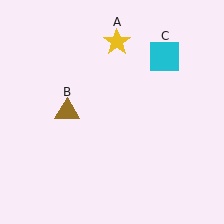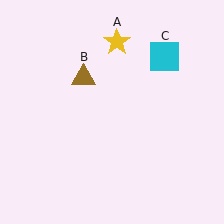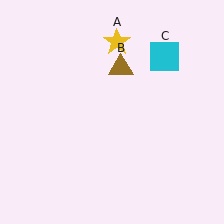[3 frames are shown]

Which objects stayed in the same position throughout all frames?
Yellow star (object A) and cyan square (object C) remained stationary.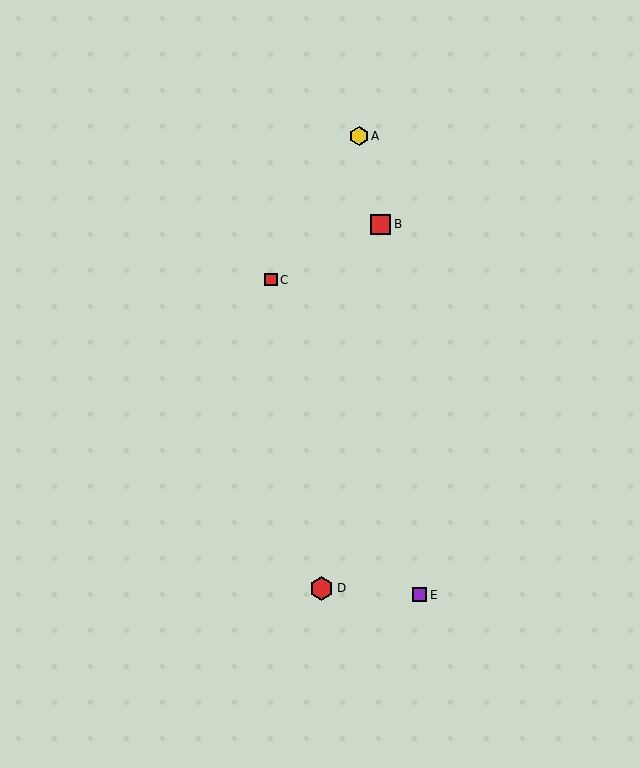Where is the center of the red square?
The center of the red square is at (381, 224).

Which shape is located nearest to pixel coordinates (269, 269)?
The red square (labeled C) at (271, 280) is nearest to that location.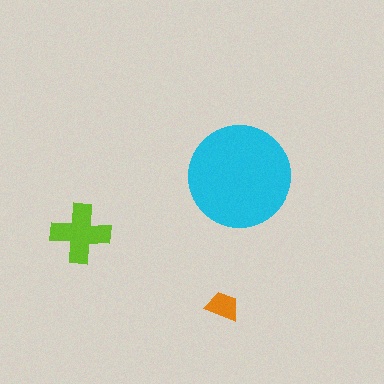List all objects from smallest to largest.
The orange trapezoid, the lime cross, the cyan circle.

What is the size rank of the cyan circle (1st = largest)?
1st.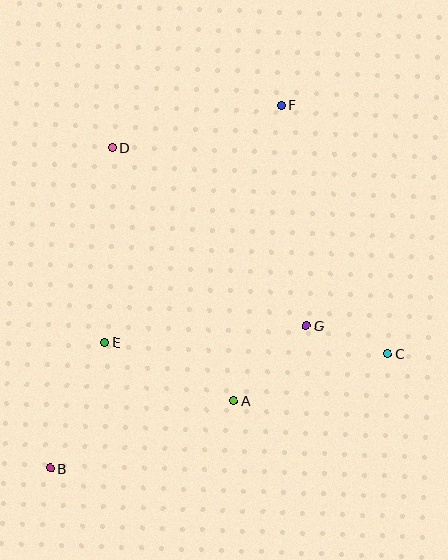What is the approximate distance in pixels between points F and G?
The distance between F and G is approximately 222 pixels.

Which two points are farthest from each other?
Points B and F are farthest from each other.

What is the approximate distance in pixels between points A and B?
The distance between A and B is approximately 196 pixels.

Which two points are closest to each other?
Points C and G are closest to each other.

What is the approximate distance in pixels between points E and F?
The distance between E and F is approximately 296 pixels.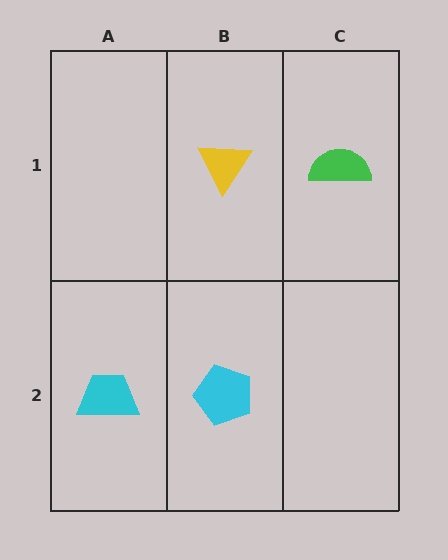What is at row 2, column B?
A cyan pentagon.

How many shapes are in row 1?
2 shapes.